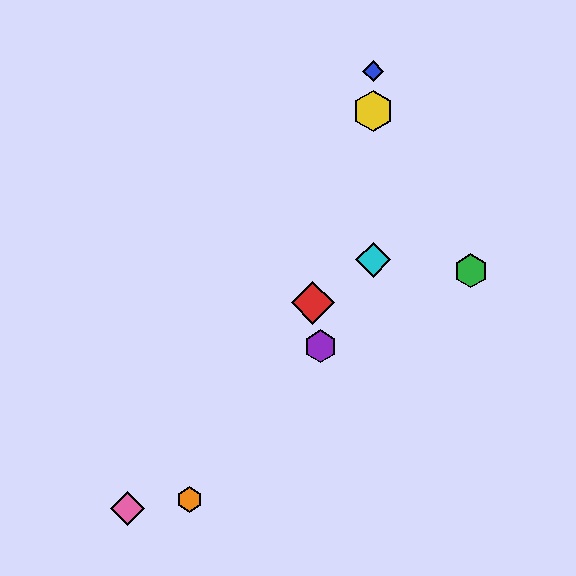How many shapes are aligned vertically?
3 shapes (the blue diamond, the yellow hexagon, the cyan diamond) are aligned vertically.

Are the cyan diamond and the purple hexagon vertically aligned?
No, the cyan diamond is at x≈373 and the purple hexagon is at x≈320.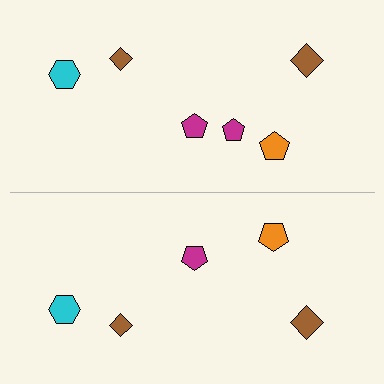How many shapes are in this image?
There are 11 shapes in this image.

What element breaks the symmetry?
A magenta pentagon is missing from the bottom side.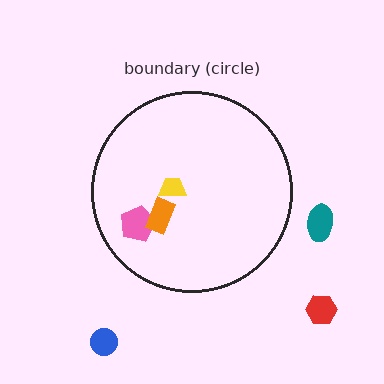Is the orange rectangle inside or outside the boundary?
Inside.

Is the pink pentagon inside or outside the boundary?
Inside.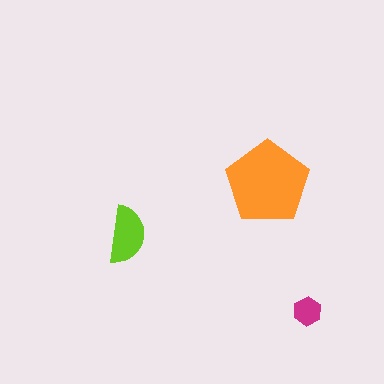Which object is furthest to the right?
The magenta hexagon is rightmost.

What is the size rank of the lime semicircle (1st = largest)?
2nd.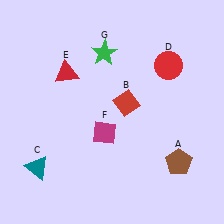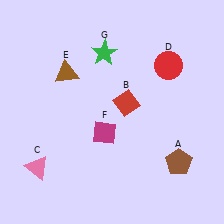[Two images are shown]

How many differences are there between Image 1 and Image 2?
There are 2 differences between the two images.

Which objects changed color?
C changed from teal to pink. E changed from red to brown.